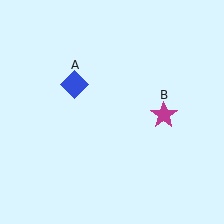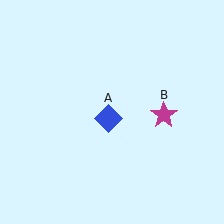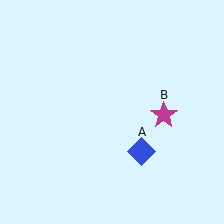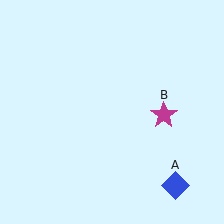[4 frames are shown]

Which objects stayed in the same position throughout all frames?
Magenta star (object B) remained stationary.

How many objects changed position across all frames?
1 object changed position: blue diamond (object A).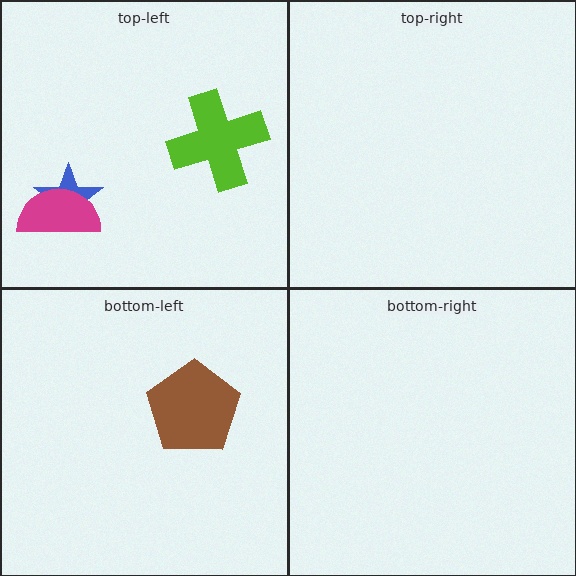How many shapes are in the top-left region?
3.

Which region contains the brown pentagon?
The bottom-left region.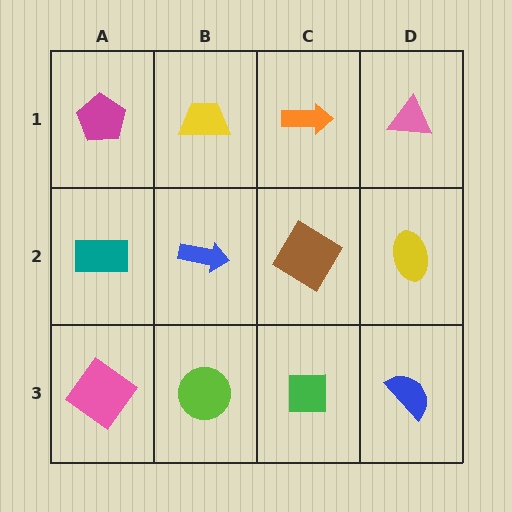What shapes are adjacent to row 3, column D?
A yellow ellipse (row 2, column D), a green square (row 3, column C).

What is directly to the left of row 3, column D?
A green square.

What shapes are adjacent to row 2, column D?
A pink triangle (row 1, column D), a blue semicircle (row 3, column D), a brown diamond (row 2, column C).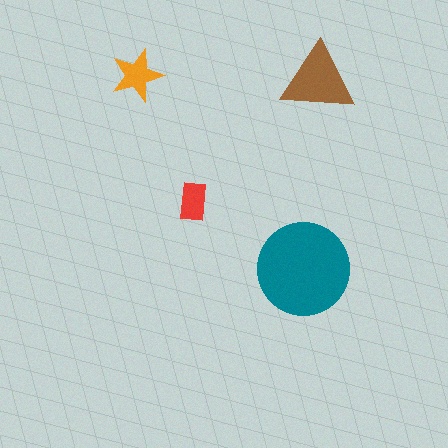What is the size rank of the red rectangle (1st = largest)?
4th.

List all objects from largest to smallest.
The teal circle, the brown triangle, the orange star, the red rectangle.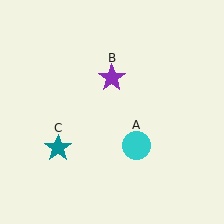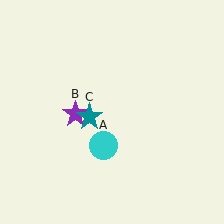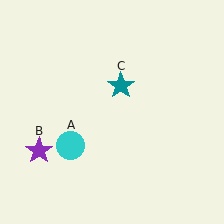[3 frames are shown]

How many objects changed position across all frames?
3 objects changed position: cyan circle (object A), purple star (object B), teal star (object C).